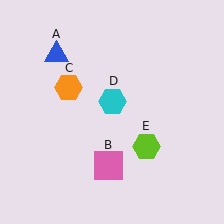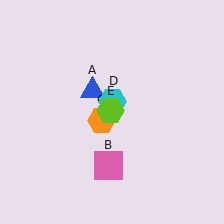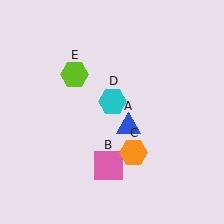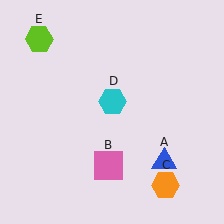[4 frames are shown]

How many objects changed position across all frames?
3 objects changed position: blue triangle (object A), orange hexagon (object C), lime hexagon (object E).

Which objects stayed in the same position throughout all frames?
Pink square (object B) and cyan hexagon (object D) remained stationary.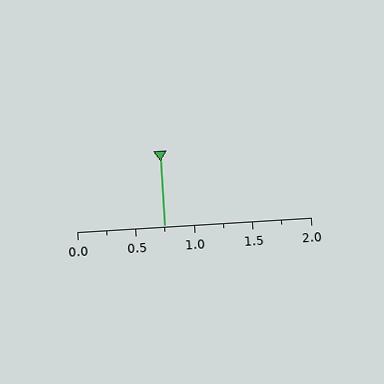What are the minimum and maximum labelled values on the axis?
The axis runs from 0.0 to 2.0.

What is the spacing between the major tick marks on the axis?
The major ticks are spaced 0.5 apart.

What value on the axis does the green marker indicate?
The marker indicates approximately 0.75.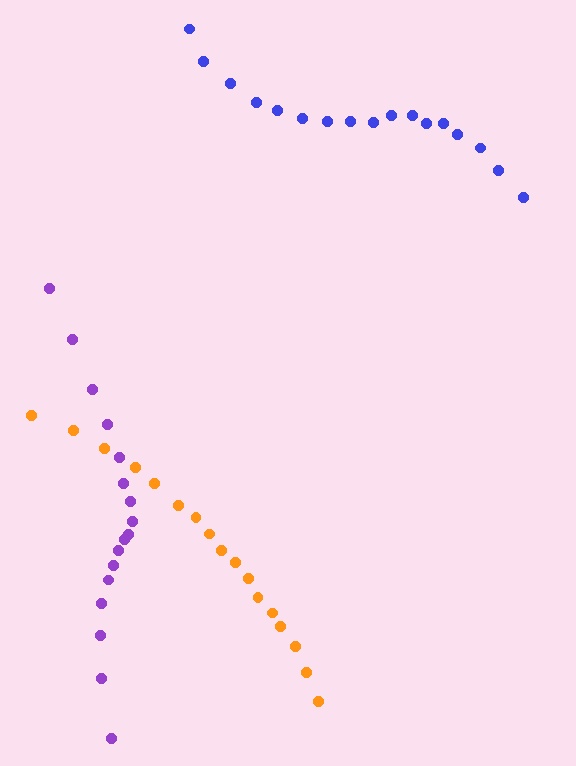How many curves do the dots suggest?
There are 3 distinct paths.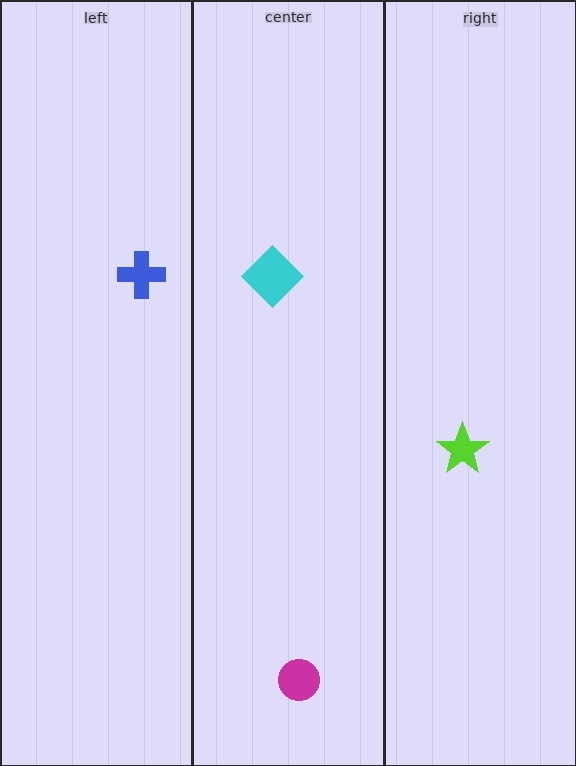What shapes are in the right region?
The lime star.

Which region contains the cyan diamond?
The center region.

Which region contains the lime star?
The right region.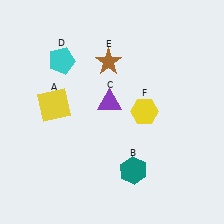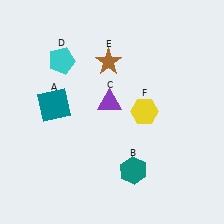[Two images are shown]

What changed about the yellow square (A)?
In Image 1, A is yellow. In Image 2, it changed to teal.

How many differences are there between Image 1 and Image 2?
There is 1 difference between the two images.